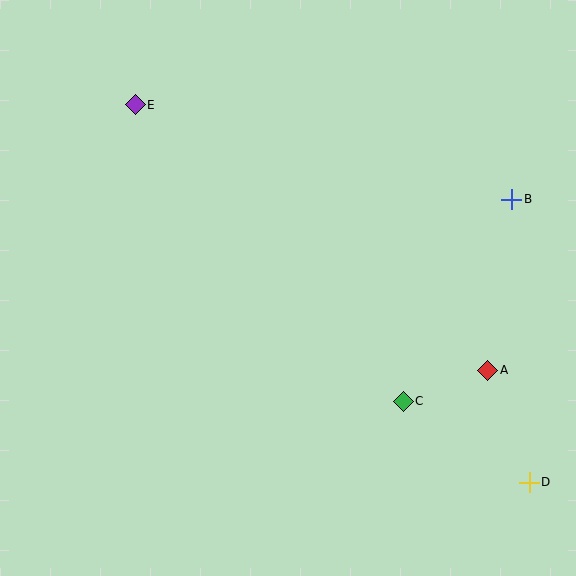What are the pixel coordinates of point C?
Point C is at (403, 401).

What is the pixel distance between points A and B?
The distance between A and B is 173 pixels.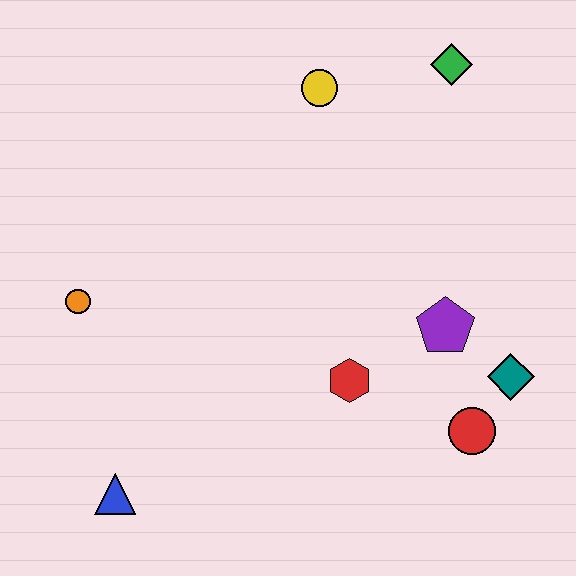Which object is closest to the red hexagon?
The purple pentagon is closest to the red hexagon.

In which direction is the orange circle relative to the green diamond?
The orange circle is to the left of the green diamond.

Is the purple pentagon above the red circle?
Yes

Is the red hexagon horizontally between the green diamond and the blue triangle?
Yes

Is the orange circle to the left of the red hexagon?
Yes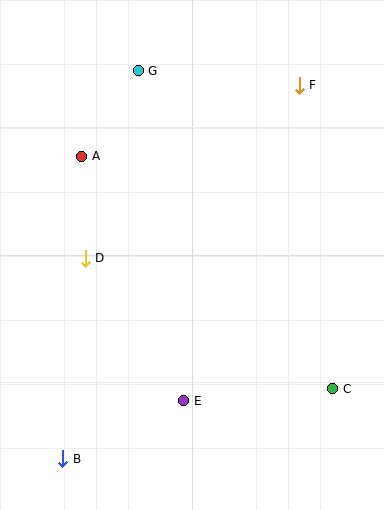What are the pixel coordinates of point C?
Point C is at (333, 389).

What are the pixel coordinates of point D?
Point D is at (85, 258).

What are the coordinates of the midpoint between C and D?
The midpoint between C and D is at (209, 324).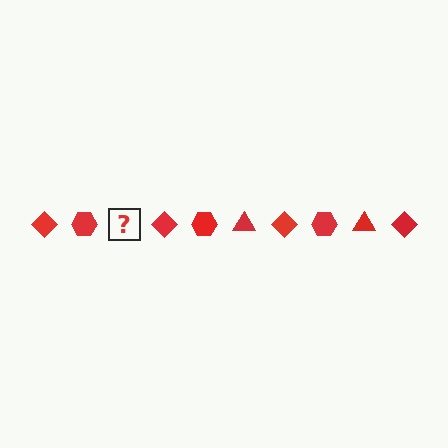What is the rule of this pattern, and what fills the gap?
The rule is that the pattern cycles through diamond, hexagon, triangle shapes in red. The gap should be filled with a red triangle.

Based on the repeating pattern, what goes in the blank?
The blank should be a red triangle.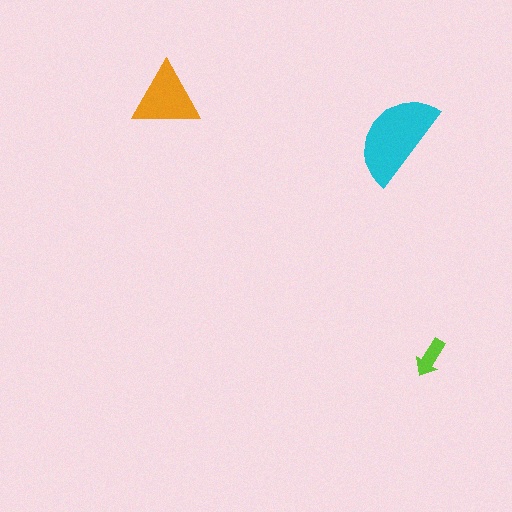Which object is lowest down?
The lime arrow is bottommost.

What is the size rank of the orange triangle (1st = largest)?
2nd.